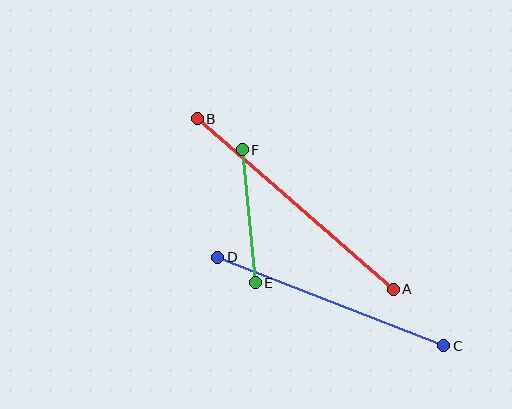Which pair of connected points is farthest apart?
Points A and B are farthest apart.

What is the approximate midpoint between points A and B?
The midpoint is at approximately (295, 204) pixels.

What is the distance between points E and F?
The distance is approximately 133 pixels.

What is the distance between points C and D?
The distance is approximately 242 pixels.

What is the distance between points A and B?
The distance is approximately 260 pixels.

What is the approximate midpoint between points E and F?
The midpoint is at approximately (249, 216) pixels.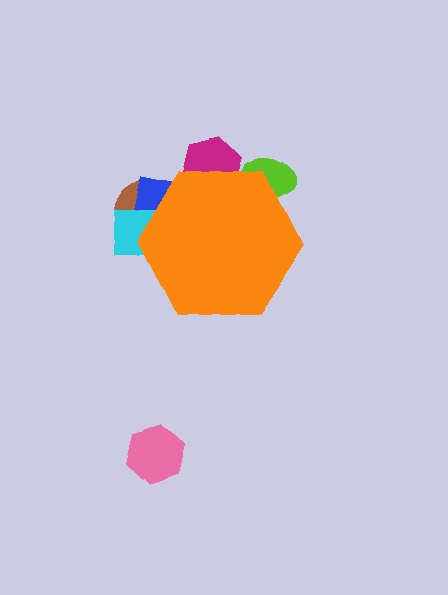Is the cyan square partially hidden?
Yes, the cyan square is partially hidden behind the orange hexagon.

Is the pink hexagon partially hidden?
No, the pink hexagon is fully visible.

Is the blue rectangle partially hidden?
Yes, the blue rectangle is partially hidden behind the orange hexagon.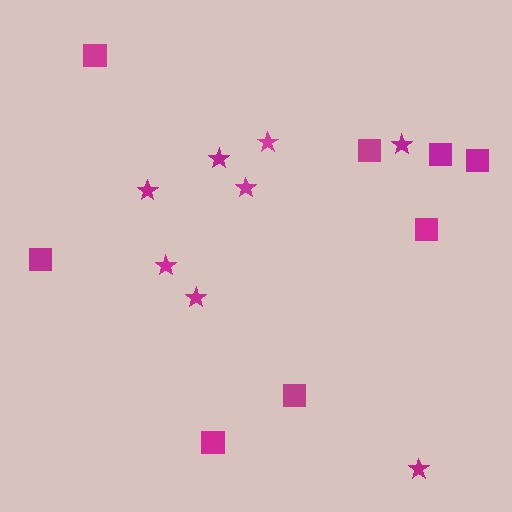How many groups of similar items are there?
There are 2 groups: one group of squares (8) and one group of stars (8).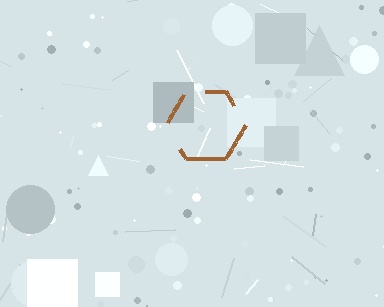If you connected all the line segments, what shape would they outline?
They would outline a hexagon.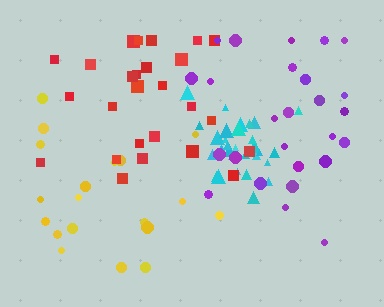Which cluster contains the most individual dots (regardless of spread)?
Cyan (30).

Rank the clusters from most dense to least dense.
cyan, purple, yellow, red.